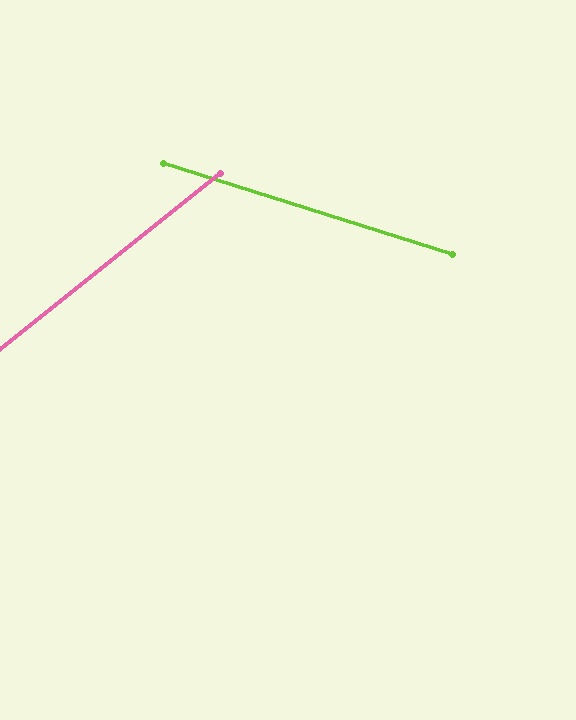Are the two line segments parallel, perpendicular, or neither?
Neither parallel nor perpendicular — they differ by about 56°.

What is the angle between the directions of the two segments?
Approximately 56 degrees.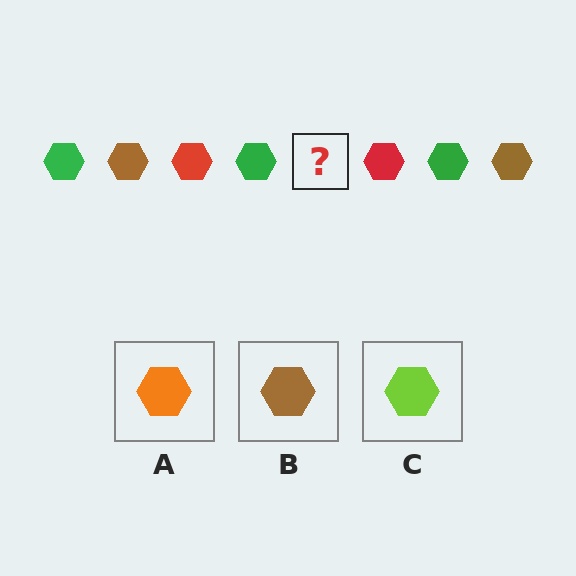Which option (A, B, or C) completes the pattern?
B.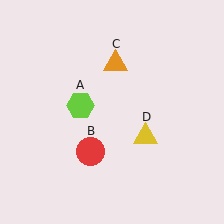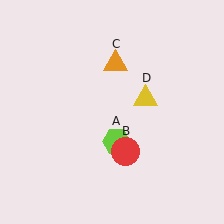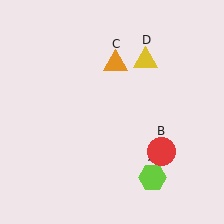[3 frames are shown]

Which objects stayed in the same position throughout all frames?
Orange triangle (object C) remained stationary.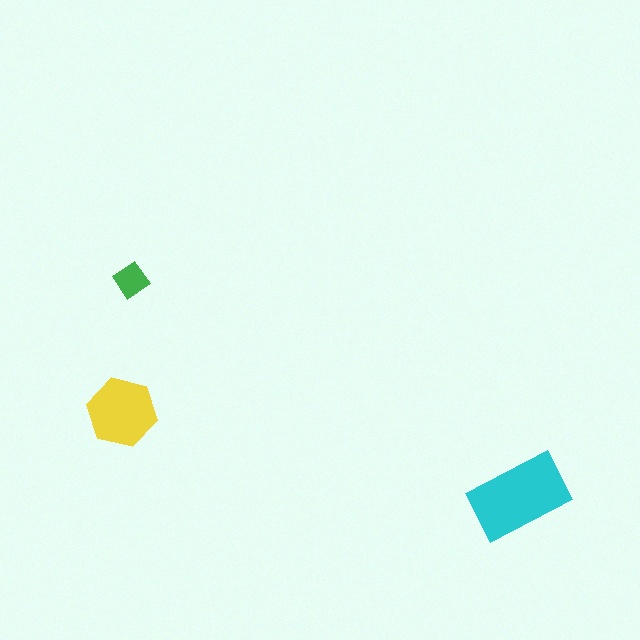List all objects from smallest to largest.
The green diamond, the yellow hexagon, the cyan rectangle.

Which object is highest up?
The green diamond is topmost.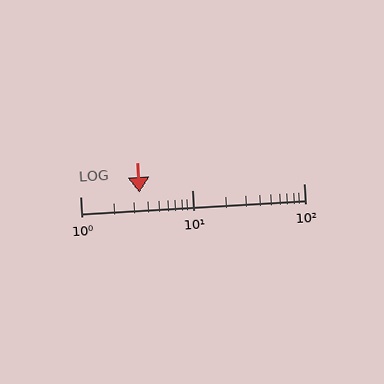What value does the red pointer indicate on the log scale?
The pointer indicates approximately 3.4.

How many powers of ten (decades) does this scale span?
The scale spans 2 decades, from 1 to 100.